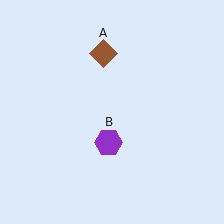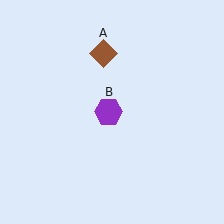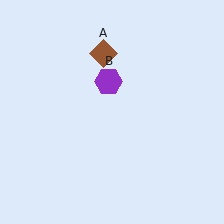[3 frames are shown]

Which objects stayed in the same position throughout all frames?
Brown diamond (object A) remained stationary.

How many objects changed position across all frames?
1 object changed position: purple hexagon (object B).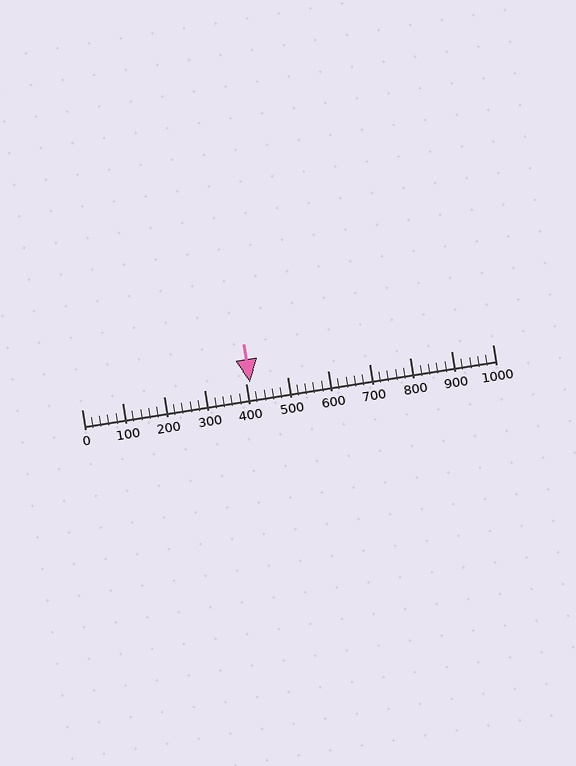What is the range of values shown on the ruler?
The ruler shows values from 0 to 1000.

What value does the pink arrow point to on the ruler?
The pink arrow points to approximately 410.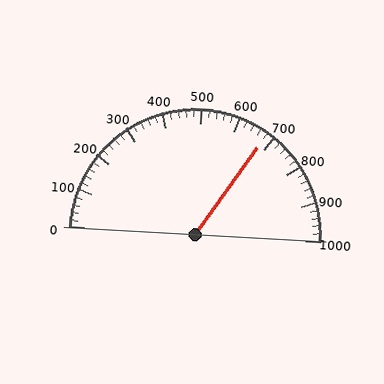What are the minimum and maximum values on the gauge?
The gauge ranges from 0 to 1000.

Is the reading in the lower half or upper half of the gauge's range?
The reading is in the upper half of the range (0 to 1000).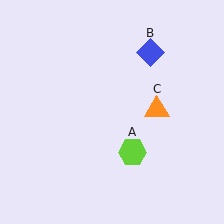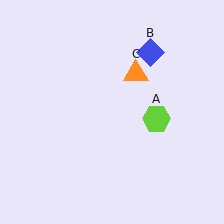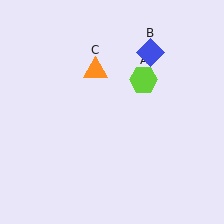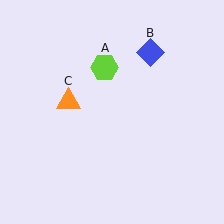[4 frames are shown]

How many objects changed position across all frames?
2 objects changed position: lime hexagon (object A), orange triangle (object C).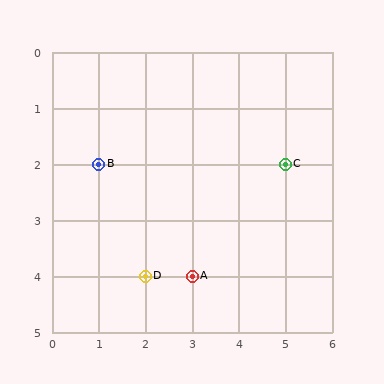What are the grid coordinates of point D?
Point D is at grid coordinates (2, 4).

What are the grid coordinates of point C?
Point C is at grid coordinates (5, 2).